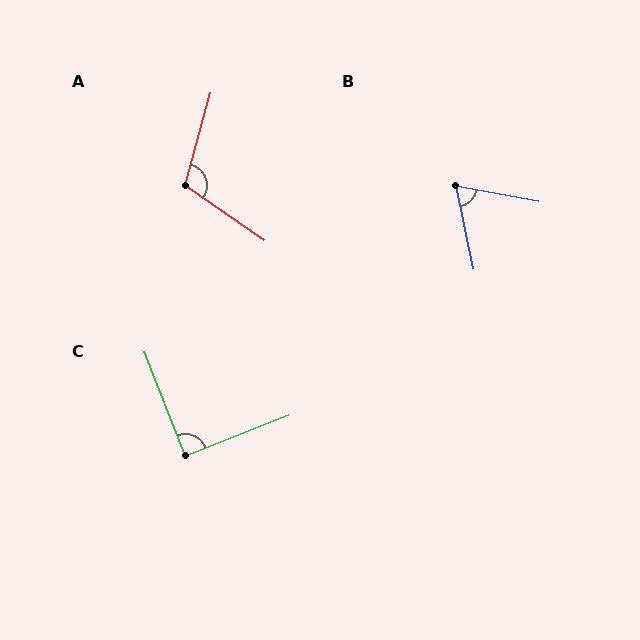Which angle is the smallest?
B, at approximately 68 degrees.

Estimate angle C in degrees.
Approximately 90 degrees.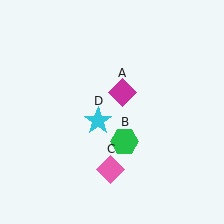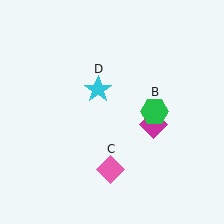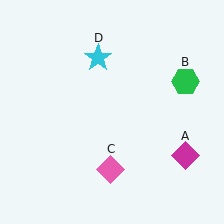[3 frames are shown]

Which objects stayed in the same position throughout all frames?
Pink diamond (object C) remained stationary.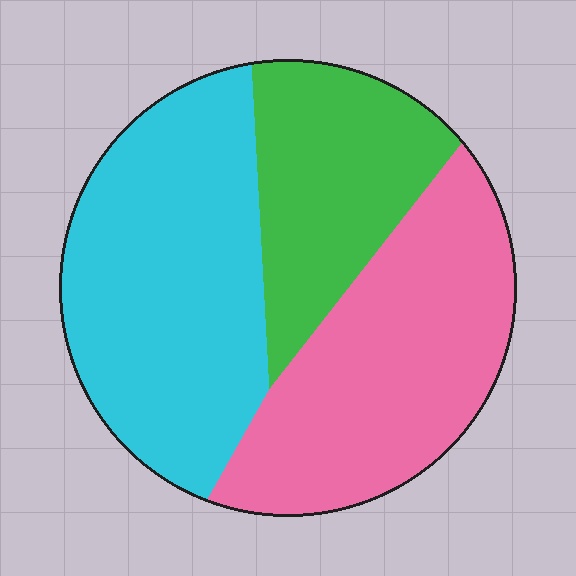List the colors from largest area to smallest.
From largest to smallest: cyan, pink, green.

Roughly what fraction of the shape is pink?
Pink covers about 35% of the shape.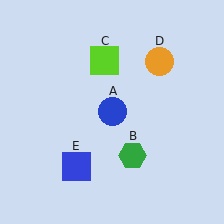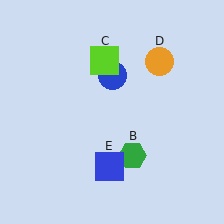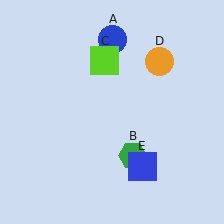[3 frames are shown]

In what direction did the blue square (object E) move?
The blue square (object E) moved right.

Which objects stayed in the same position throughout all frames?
Green hexagon (object B) and lime square (object C) and orange circle (object D) remained stationary.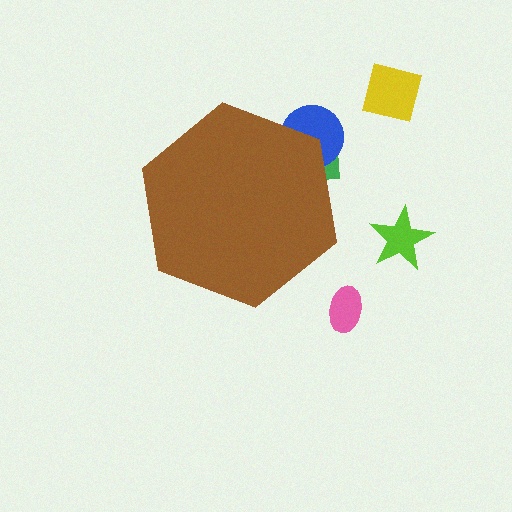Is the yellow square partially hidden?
No, the yellow square is fully visible.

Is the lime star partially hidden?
No, the lime star is fully visible.